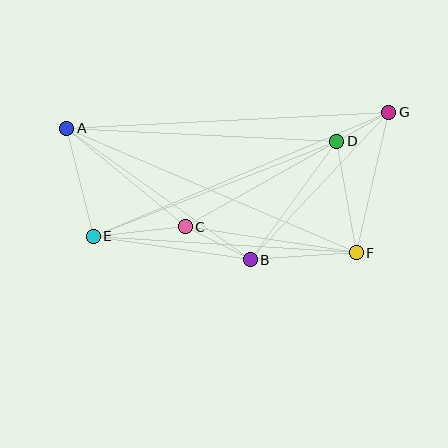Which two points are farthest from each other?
Points A and G are farthest from each other.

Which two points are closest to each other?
Points D and G are closest to each other.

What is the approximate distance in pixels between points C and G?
The distance between C and G is approximately 233 pixels.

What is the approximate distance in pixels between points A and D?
The distance between A and D is approximately 270 pixels.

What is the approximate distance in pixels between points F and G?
The distance between F and G is approximately 144 pixels.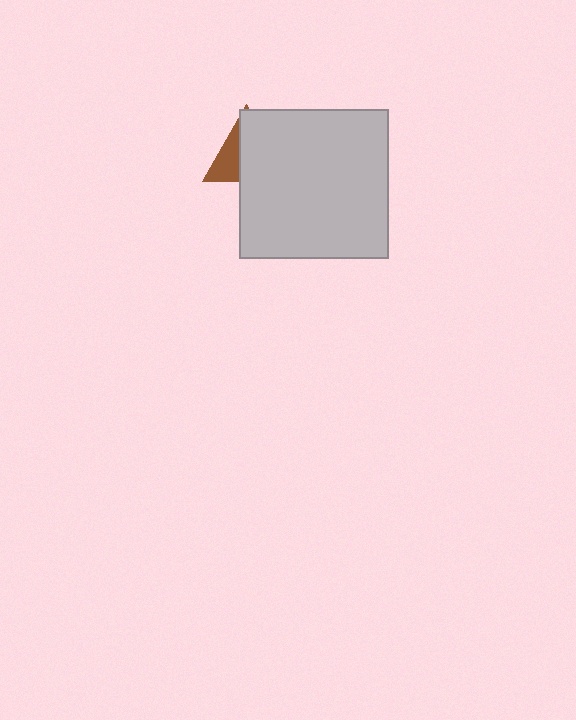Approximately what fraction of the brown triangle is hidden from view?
Roughly 64% of the brown triangle is hidden behind the light gray square.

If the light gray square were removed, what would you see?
You would see the complete brown triangle.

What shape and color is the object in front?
The object in front is a light gray square.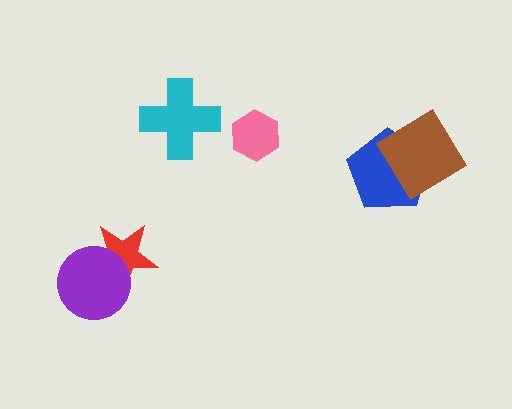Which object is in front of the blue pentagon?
The brown diamond is in front of the blue pentagon.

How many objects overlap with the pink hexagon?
0 objects overlap with the pink hexagon.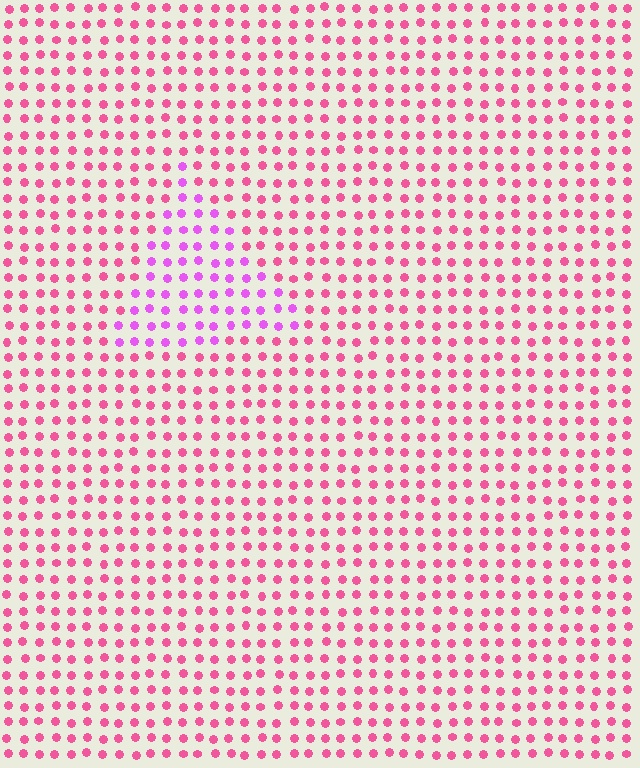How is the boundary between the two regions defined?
The boundary is defined purely by a slight shift in hue (about 36 degrees). Spacing, size, and orientation are identical on both sides.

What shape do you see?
I see a triangle.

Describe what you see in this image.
The image is filled with small pink elements in a uniform arrangement. A triangle-shaped region is visible where the elements are tinted to a slightly different hue, forming a subtle color boundary.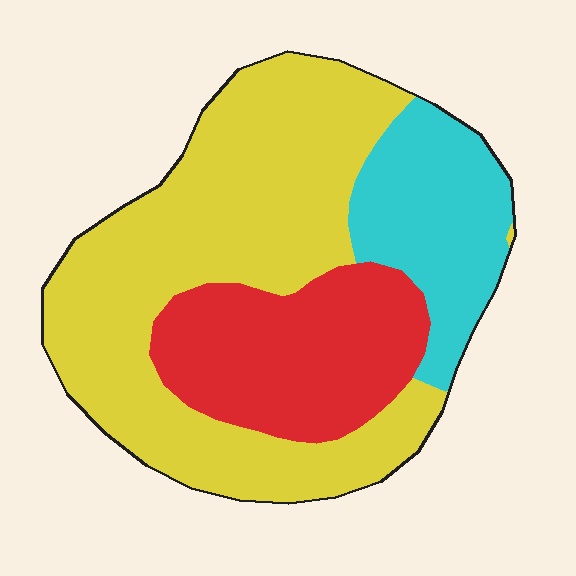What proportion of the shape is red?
Red covers 25% of the shape.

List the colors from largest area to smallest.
From largest to smallest: yellow, red, cyan.